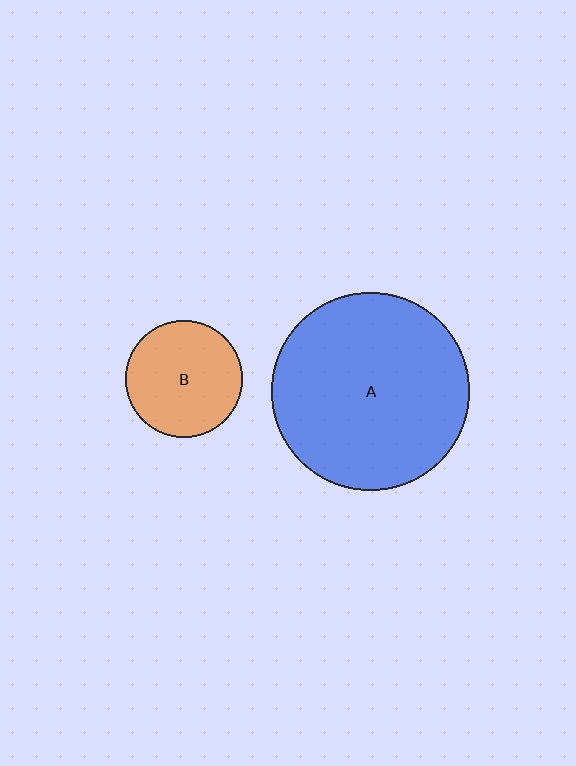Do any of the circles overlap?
No, none of the circles overlap.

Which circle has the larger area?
Circle A (blue).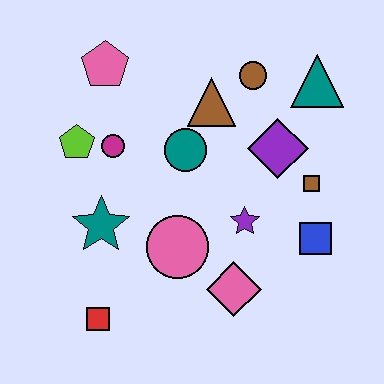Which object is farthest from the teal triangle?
The red square is farthest from the teal triangle.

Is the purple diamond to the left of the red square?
No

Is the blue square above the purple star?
No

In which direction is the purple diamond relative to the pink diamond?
The purple diamond is above the pink diamond.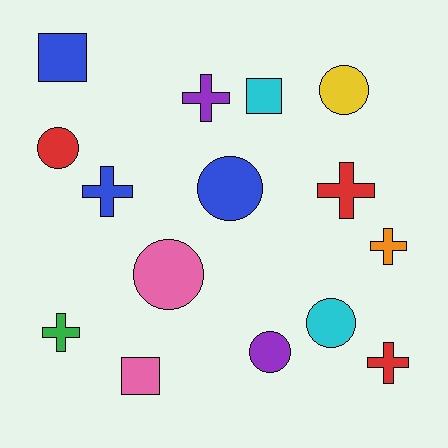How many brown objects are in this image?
There are no brown objects.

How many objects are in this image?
There are 15 objects.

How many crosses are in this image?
There are 6 crosses.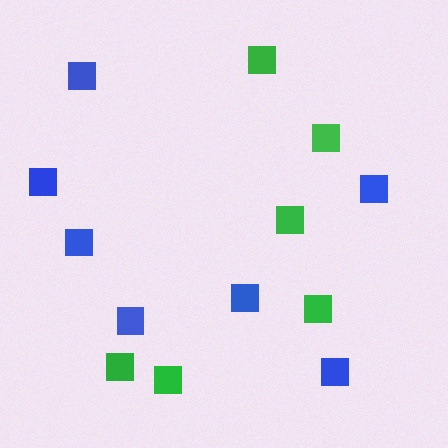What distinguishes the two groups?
There are 2 groups: one group of blue squares (7) and one group of green squares (6).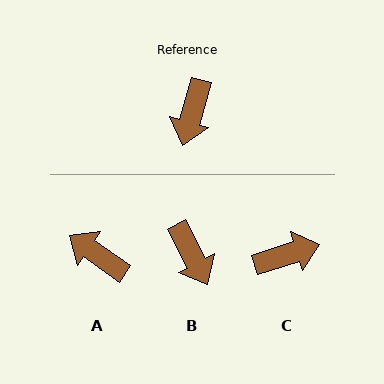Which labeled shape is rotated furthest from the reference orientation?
C, about 123 degrees away.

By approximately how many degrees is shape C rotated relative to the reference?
Approximately 123 degrees counter-clockwise.